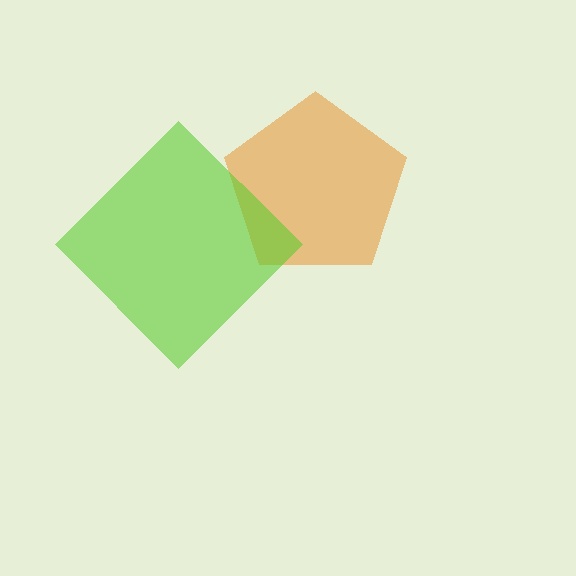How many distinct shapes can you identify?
There are 2 distinct shapes: an orange pentagon, a lime diamond.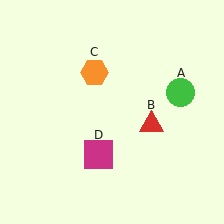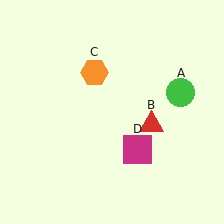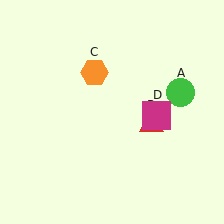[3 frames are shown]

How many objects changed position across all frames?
1 object changed position: magenta square (object D).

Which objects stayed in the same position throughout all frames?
Green circle (object A) and red triangle (object B) and orange hexagon (object C) remained stationary.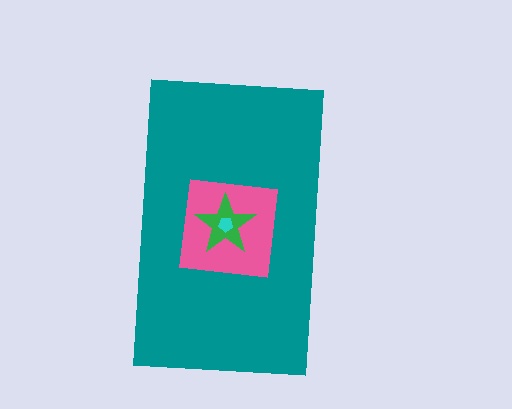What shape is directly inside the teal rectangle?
The pink square.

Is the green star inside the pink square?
Yes.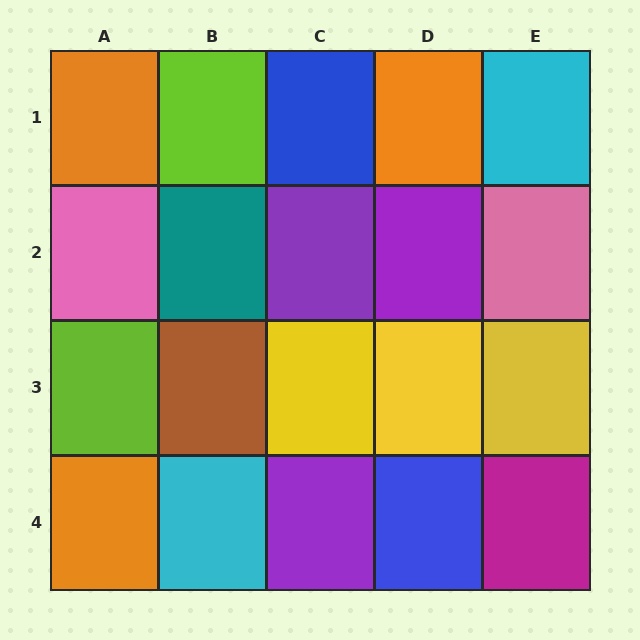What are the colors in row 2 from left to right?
Pink, teal, purple, purple, pink.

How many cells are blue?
2 cells are blue.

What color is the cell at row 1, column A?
Orange.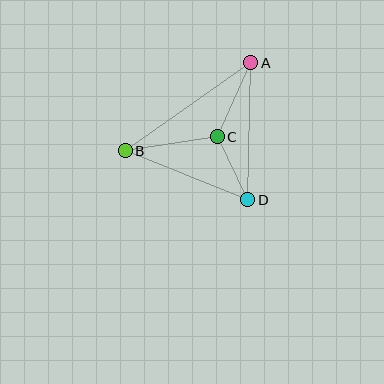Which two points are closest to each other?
Points C and D are closest to each other.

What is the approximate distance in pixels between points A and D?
The distance between A and D is approximately 137 pixels.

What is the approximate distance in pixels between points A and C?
The distance between A and C is approximately 81 pixels.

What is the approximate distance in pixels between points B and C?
The distance between B and C is approximately 93 pixels.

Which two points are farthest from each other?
Points A and B are farthest from each other.